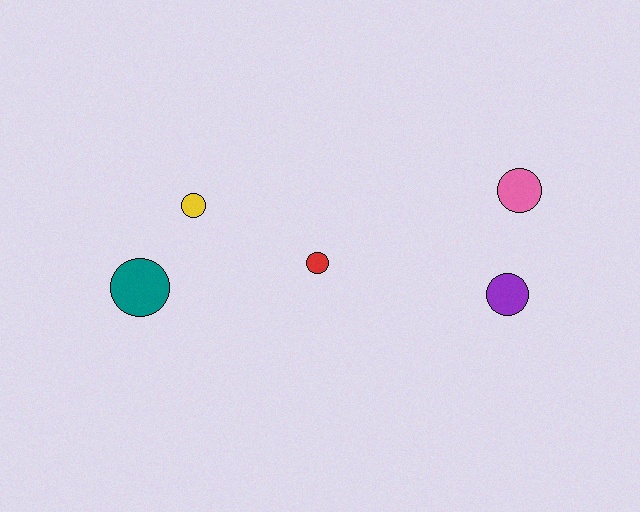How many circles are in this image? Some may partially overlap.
There are 5 circles.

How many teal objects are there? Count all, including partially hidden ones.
There is 1 teal object.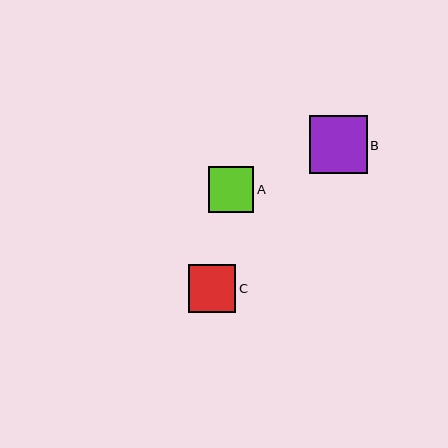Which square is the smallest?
Square A is the smallest with a size of approximately 45 pixels.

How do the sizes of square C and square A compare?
Square C and square A are approximately the same size.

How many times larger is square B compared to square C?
Square B is approximately 1.2 times the size of square C.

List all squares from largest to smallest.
From largest to smallest: B, C, A.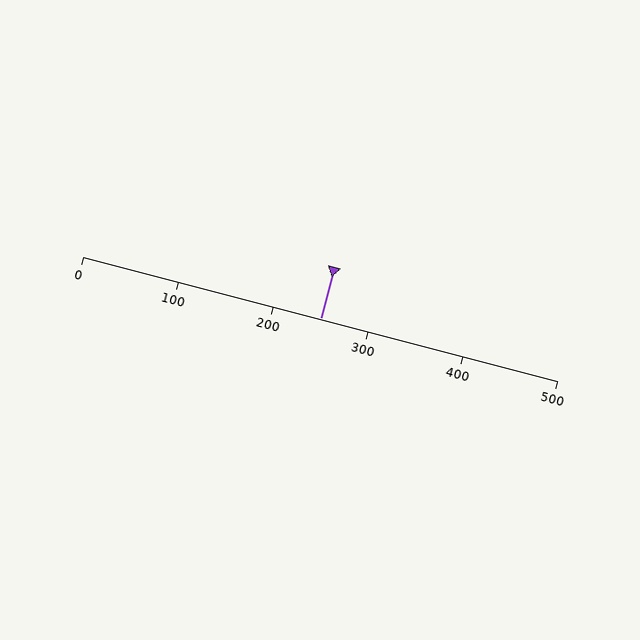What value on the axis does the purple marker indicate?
The marker indicates approximately 250.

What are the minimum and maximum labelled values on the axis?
The axis runs from 0 to 500.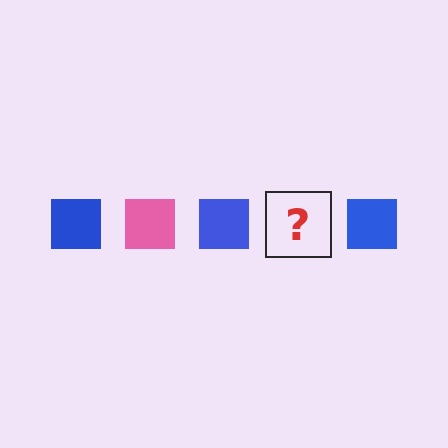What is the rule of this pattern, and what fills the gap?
The rule is that the pattern cycles through blue, pink squares. The gap should be filled with a pink square.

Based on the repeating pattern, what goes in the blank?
The blank should be a pink square.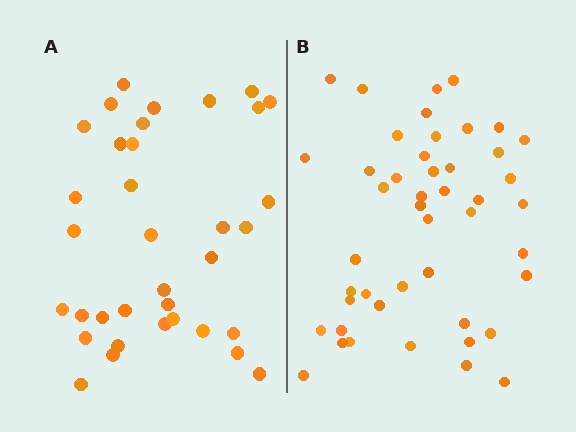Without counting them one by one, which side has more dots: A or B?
Region B (the right region) has more dots.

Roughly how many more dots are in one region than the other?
Region B has roughly 12 or so more dots than region A.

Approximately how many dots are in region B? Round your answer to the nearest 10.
About 50 dots. (The exact count is 46, which rounds to 50.)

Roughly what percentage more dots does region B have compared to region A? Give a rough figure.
About 30% more.